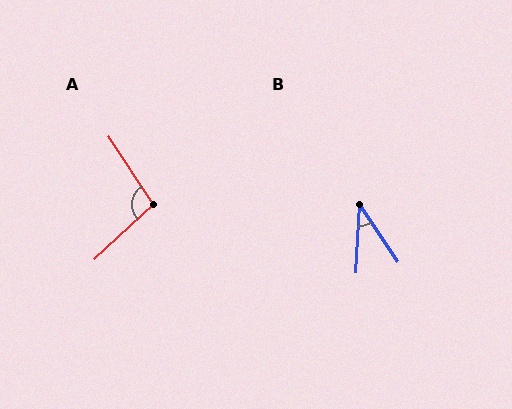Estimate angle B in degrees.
Approximately 37 degrees.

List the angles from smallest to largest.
B (37°), A (100°).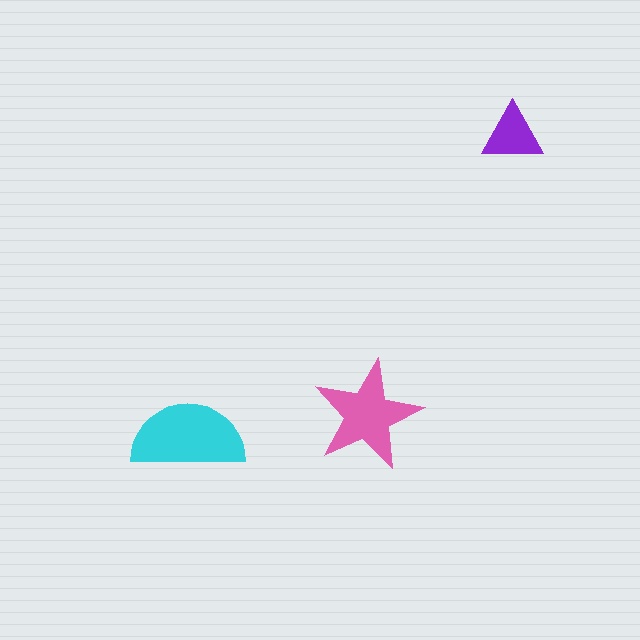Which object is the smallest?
The purple triangle.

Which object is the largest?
The cyan semicircle.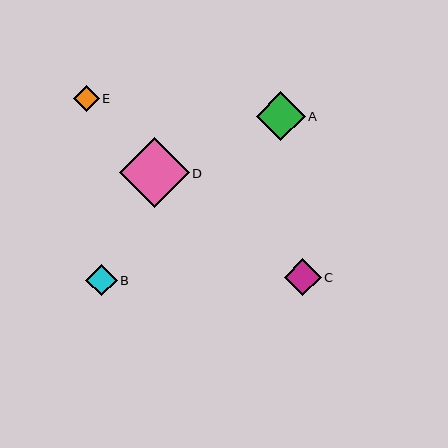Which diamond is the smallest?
Diamond E is the smallest with a size of approximately 25 pixels.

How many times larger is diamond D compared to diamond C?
Diamond D is approximately 1.9 times the size of diamond C.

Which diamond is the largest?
Diamond D is the largest with a size of approximately 70 pixels.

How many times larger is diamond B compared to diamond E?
Diamond B is approximately 1.2 times the size of diamond E.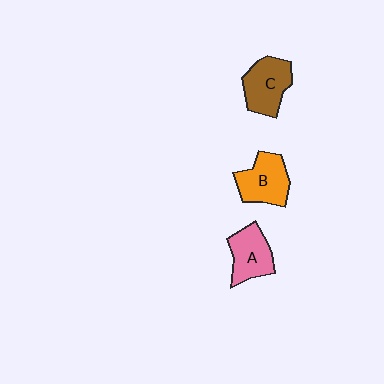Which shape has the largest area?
Shape C (brown).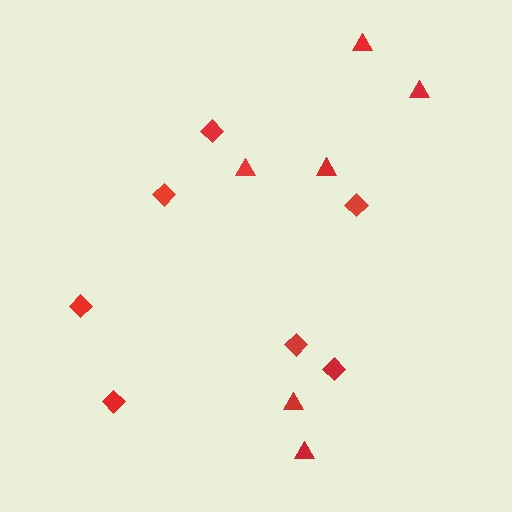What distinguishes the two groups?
There are 2 groups: one group of diamonds (7) and one group of triangles (6).